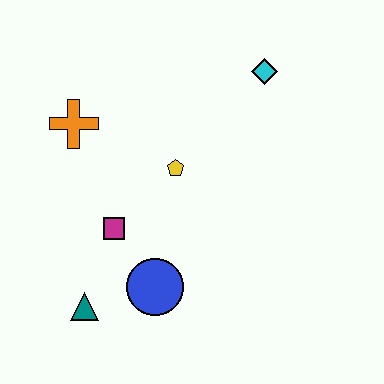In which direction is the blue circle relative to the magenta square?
The blue circle is below the magenta square.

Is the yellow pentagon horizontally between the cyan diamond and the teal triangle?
Yes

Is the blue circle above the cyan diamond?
No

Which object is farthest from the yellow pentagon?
The teal triangle is farthest from the yellow pentagon.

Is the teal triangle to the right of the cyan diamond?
No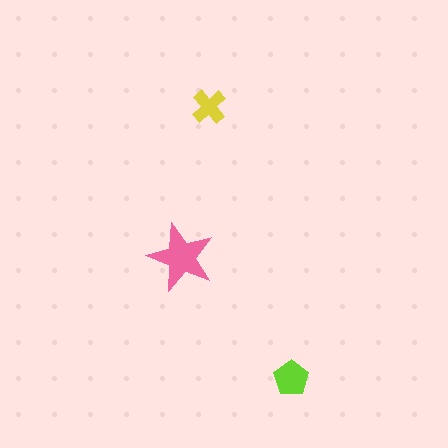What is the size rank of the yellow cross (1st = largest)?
3rd.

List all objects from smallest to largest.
The yellow cross, the lime pentagon, the pink star.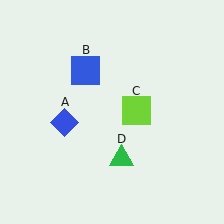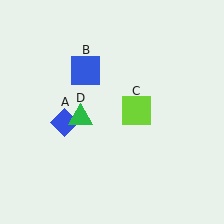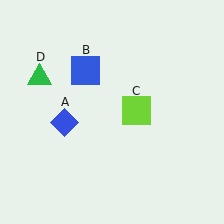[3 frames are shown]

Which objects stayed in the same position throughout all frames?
Blue diamond (object A) and blue square (object B) and lime square (object C) remained stationary.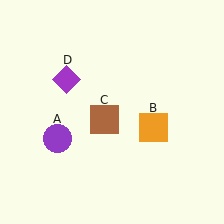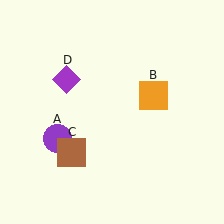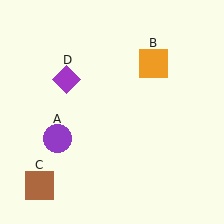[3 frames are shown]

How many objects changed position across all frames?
2 objects changed position: orange square (object B), brown square (object C).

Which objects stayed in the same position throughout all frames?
Purple circle (object A) and purple diamond (object D) remained stationary.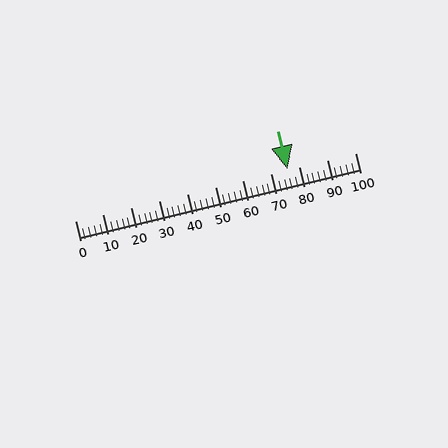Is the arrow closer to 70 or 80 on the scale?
The arrow is closer to 80.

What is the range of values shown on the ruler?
The ruler shows values from 0 to 100.